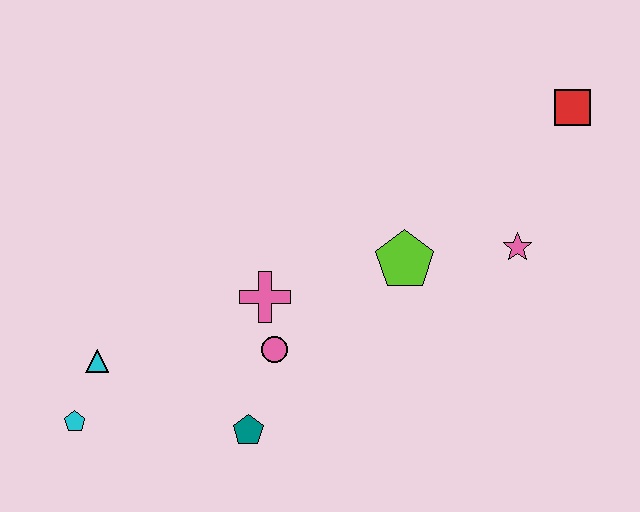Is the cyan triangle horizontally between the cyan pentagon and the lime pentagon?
Yes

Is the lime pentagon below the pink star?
Yes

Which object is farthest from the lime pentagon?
The cyan pentagon is farthest from the lime pentagon.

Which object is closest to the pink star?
The lime pentagon is closest to the pink star.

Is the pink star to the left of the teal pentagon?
No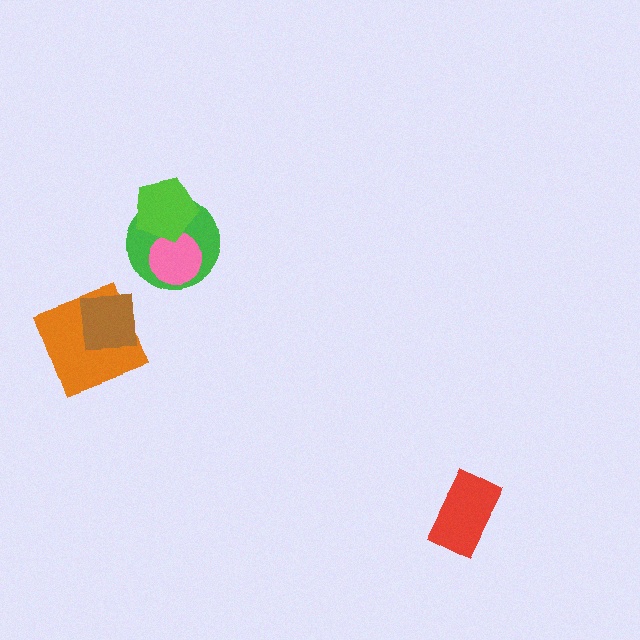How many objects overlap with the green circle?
2 objects overlap with the green circle.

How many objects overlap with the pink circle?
2 objects overlap with the pink circle.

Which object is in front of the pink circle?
The lime pentagon is in front of the pink circle.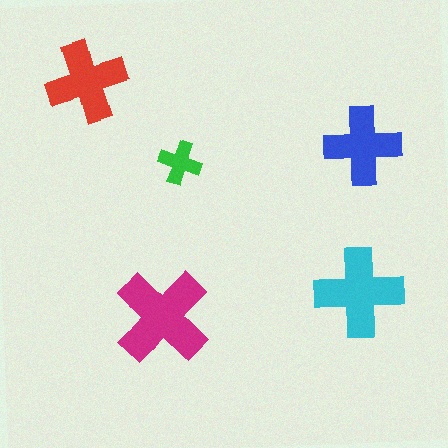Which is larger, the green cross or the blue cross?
The blue one.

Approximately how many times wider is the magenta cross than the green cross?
About 2.5 times wider.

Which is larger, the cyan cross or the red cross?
The cyan one.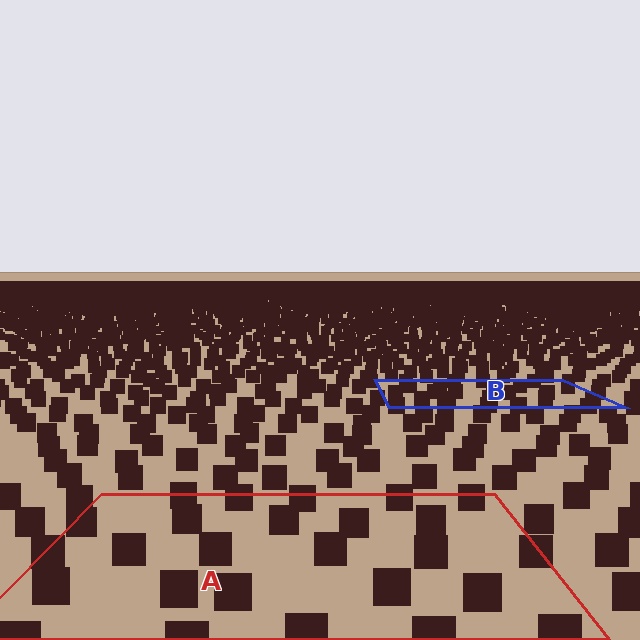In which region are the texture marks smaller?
The texture marks are smaller in region B, because it is farther away.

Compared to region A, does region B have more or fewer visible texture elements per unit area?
Region B has more texture elements per unit area — they are packed more densely because it is farther away.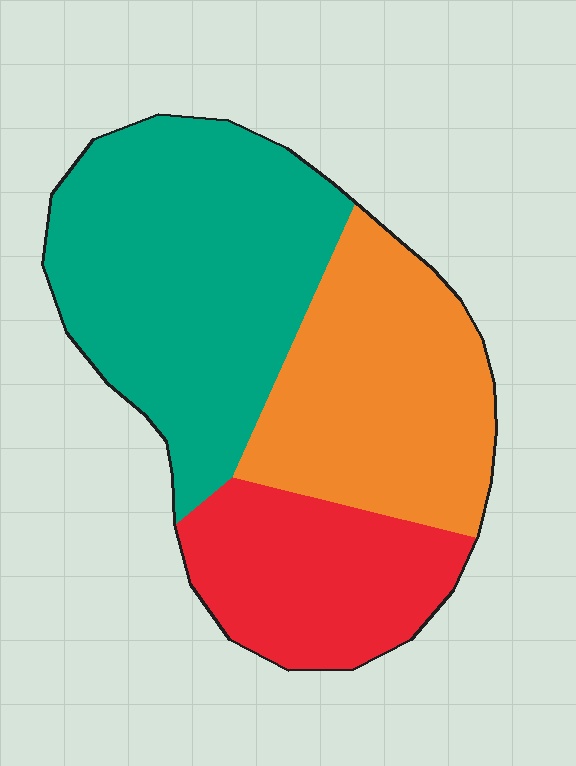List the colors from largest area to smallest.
From largest to smallest: teal, orange, red.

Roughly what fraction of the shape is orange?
Orange covers roughly 30% of the shape.